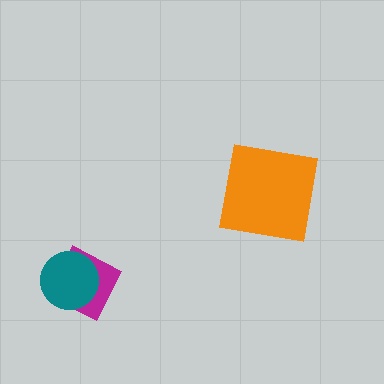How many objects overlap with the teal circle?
1 object overlaps with the teal circle.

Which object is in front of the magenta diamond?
The teal circle is in front of the magenta diamond.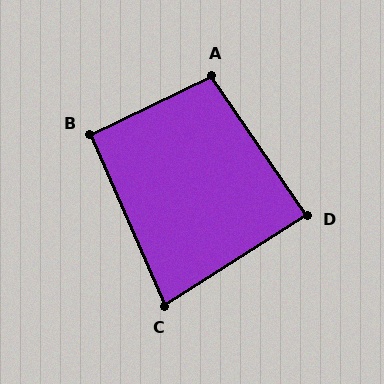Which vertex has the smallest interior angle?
C, at approximately 81 degrees.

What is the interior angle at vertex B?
Approximately 92 degrees (approximately right).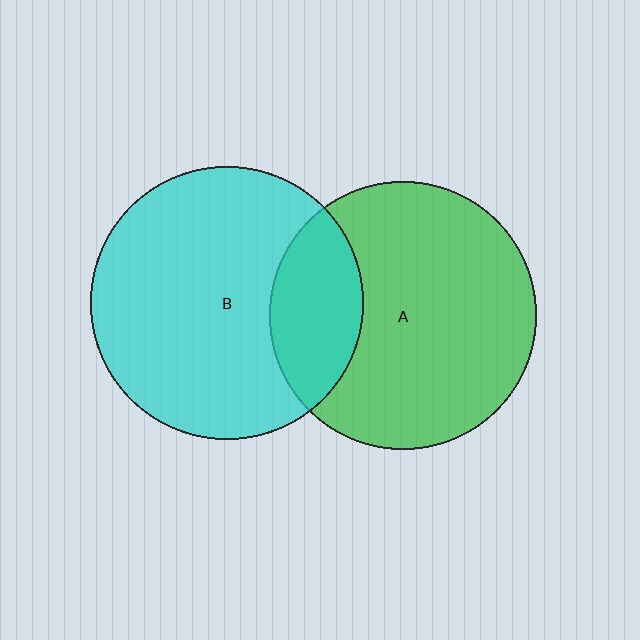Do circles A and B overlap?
Yes.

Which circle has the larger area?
Circle B (cyan).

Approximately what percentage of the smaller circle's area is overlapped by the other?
Approximately 25%.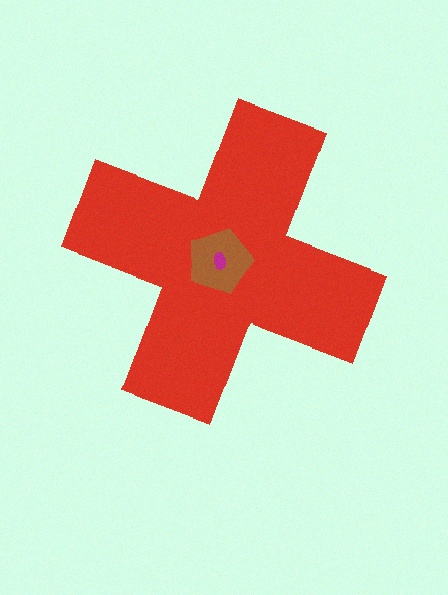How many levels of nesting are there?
3.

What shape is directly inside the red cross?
The brown pentagon.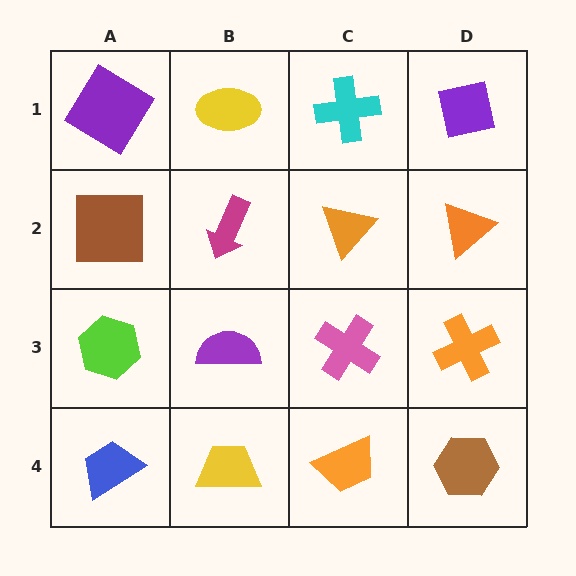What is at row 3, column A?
A lime hexagon.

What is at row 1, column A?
A purple diamond.